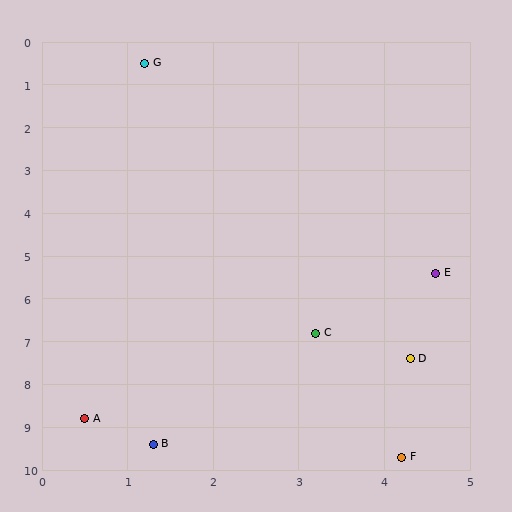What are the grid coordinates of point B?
Point B is at approximately (1.3, 9.4).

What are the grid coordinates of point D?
Point D is at approximately (4.3, 7.4).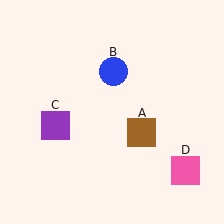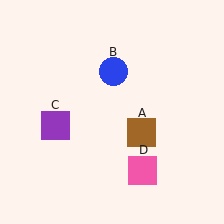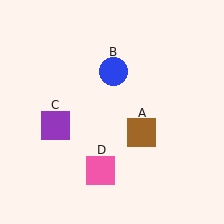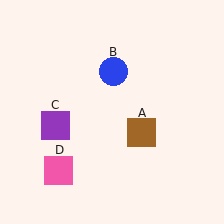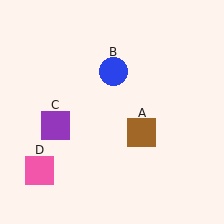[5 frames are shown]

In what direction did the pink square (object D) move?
The pink square (object D) moved left.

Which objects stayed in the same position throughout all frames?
Brown square (object A) and blue circle (object B) and purple square (object C) remained stationary.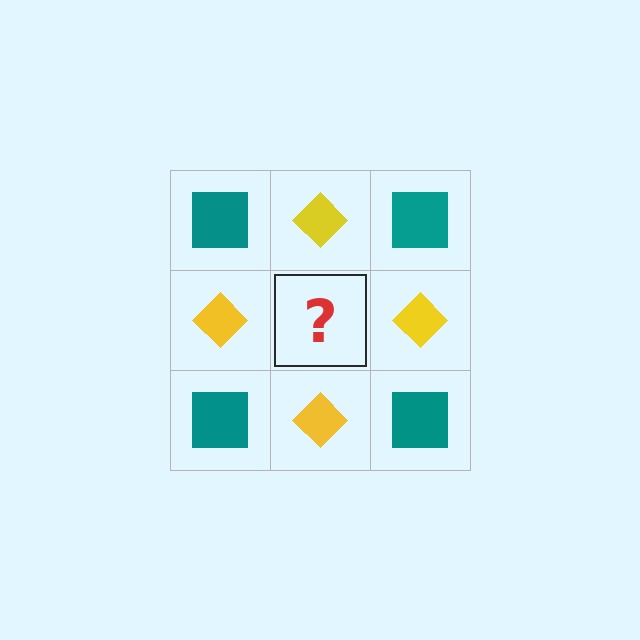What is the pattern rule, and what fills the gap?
The rule is that it alternates teal square and yellow diamond in a checkerboard pattern. The gap should be filled with a teal square.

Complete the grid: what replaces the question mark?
The question mark should be replaced with a teal square.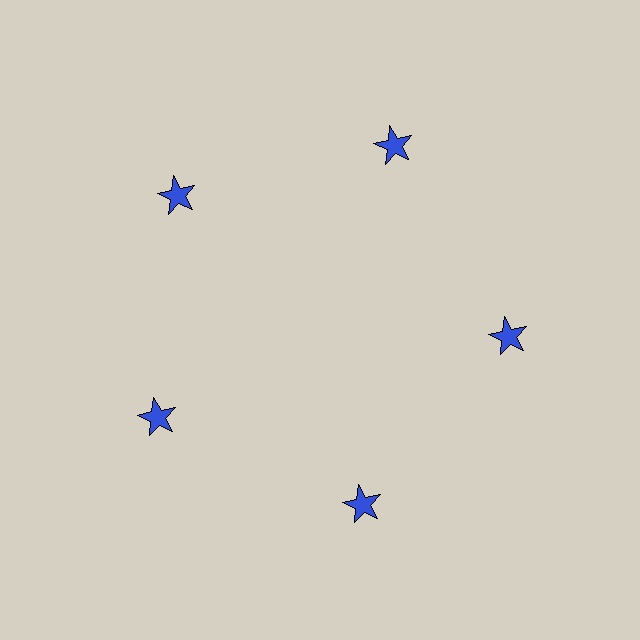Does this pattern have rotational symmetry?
Yes, this pattern has 5-fold rotational symmetry. It looks the same after rotating 72 degrees around the center.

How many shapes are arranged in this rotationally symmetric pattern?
There are 5 shapes, arranged in 5 groups of 1.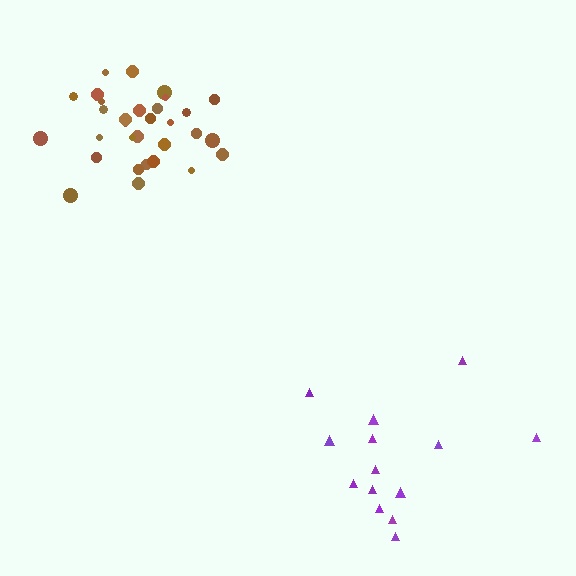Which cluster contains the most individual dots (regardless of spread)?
Brown (31).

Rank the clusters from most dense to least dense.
brown, purple.